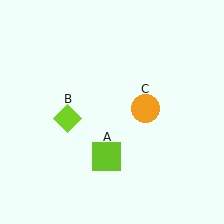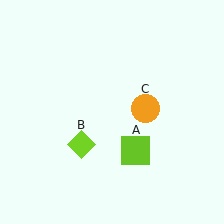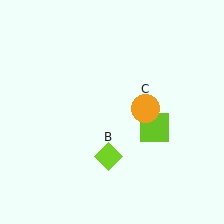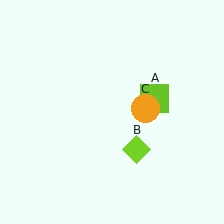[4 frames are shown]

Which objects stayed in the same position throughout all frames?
Orange circle (object C) remained stationary.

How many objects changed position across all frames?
2 objects changed position: lime square (object A), lime diamond (object B).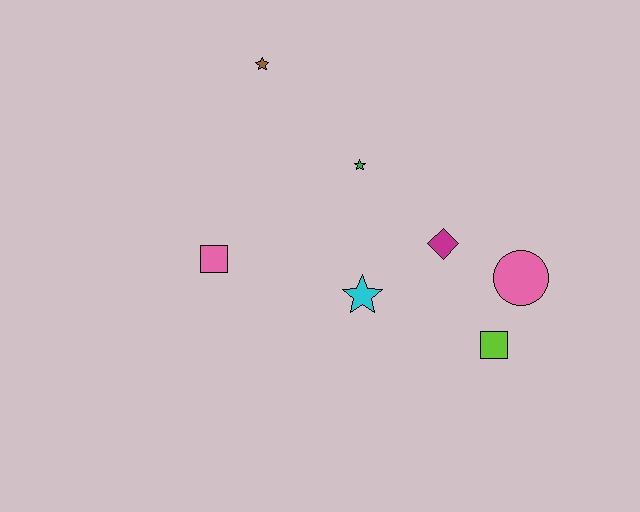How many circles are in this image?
There is 1 circle.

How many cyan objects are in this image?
There is 1 cyan object.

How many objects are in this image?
There are 7 objects.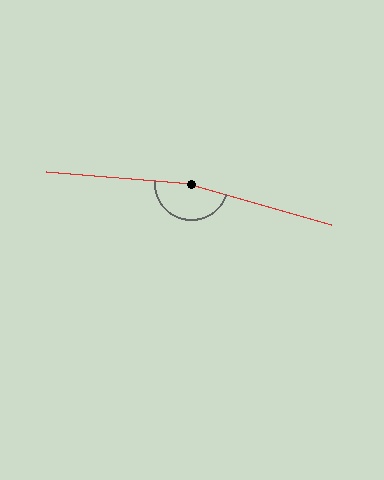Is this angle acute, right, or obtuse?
It is obtuse.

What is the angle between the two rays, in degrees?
Approximately 169 degrees.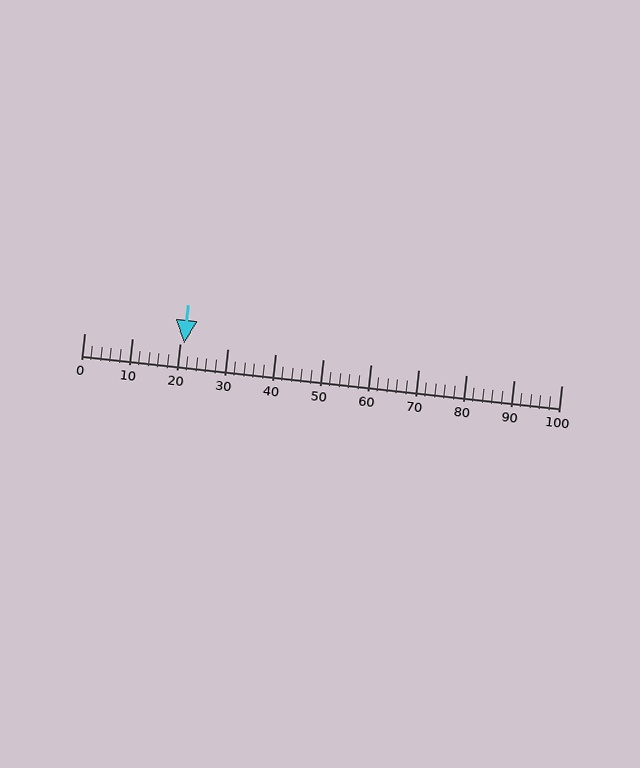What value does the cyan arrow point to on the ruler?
The cyan arrow points to approximately 21.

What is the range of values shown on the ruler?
The ruler shows values from 0 to 100.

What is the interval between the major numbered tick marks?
The major tick marks are spaced 10 units apart.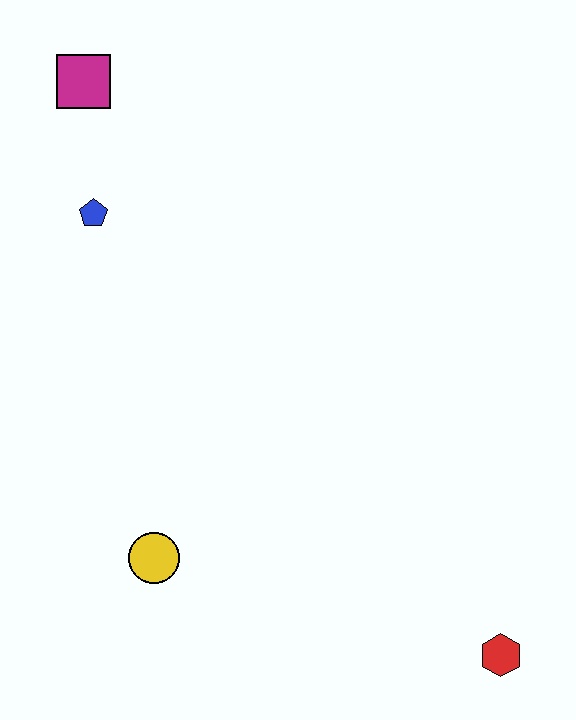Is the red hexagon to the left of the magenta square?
No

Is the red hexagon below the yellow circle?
Yes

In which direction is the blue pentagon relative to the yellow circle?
The blue pentagon is above the yellow circle.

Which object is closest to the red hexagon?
The yellow circle is closest to the red hexagon.